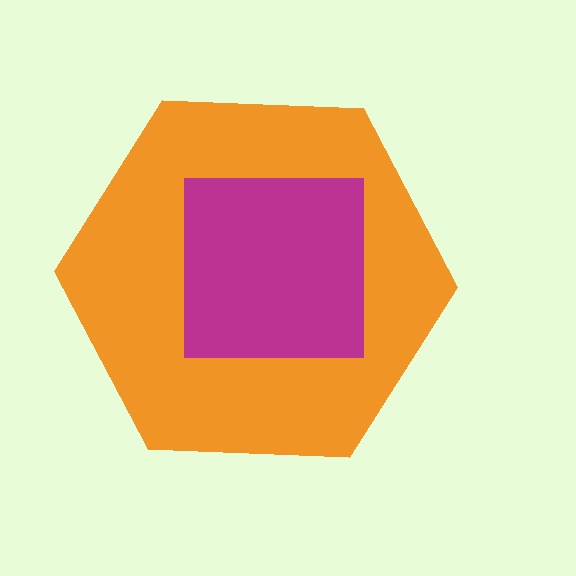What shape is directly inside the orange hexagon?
The magenta square.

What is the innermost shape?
The magenta square.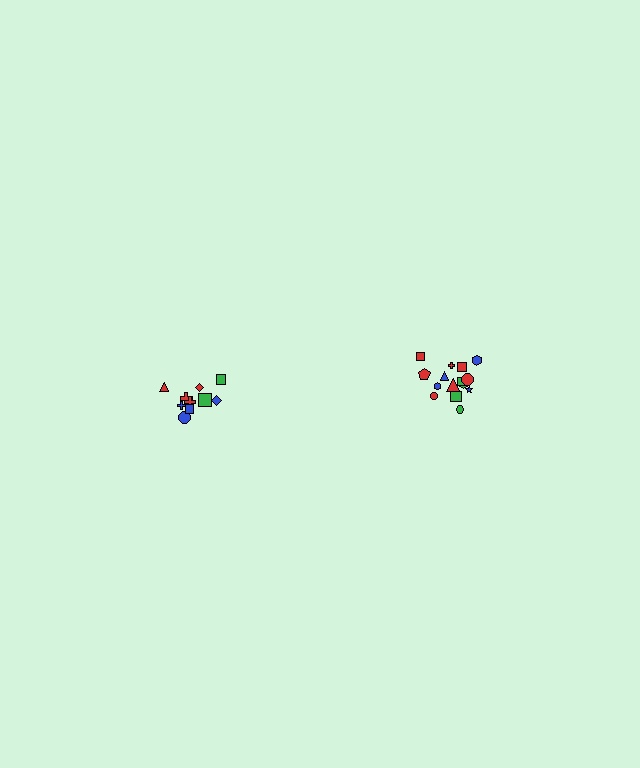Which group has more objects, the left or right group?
The right group.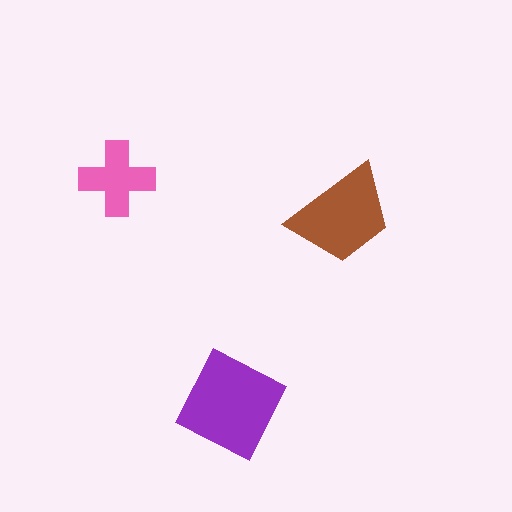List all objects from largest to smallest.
The purple diamond, the brown trapezoid, the pink cross.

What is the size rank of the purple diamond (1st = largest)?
1st.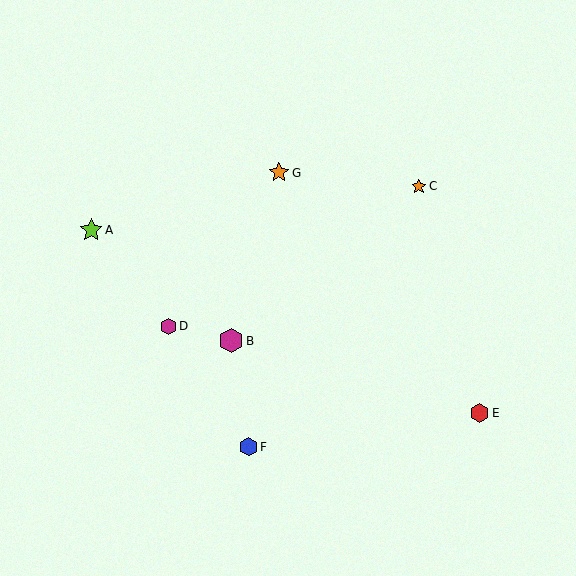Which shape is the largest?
The magenta hexagon (labeled B) is the largest.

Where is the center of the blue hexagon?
The center of the blue hexagon is at (248, 447).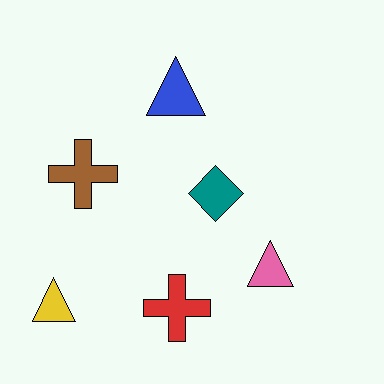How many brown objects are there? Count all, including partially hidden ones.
There is 1 brown object.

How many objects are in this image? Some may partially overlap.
There are 6 objects.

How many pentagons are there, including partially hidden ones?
There are no pentagons.